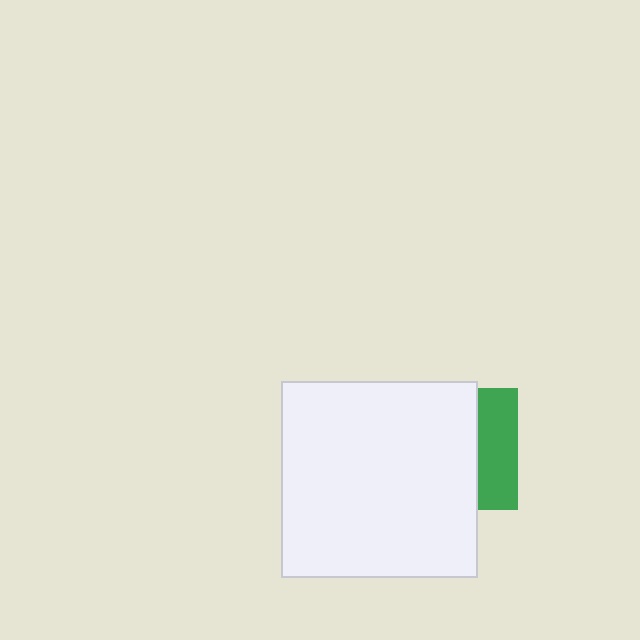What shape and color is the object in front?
The object in front is a white square.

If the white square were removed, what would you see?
You would see the complete green square.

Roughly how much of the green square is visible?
A small part of it is visible (roughly 33%).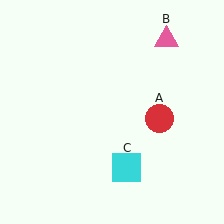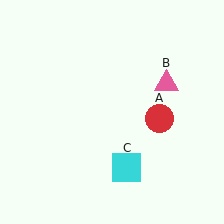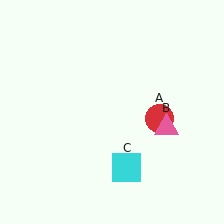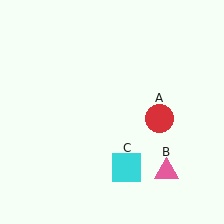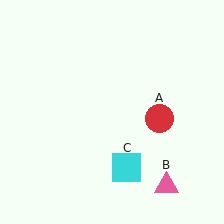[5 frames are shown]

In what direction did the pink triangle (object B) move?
The pink triangle (object B) moved down.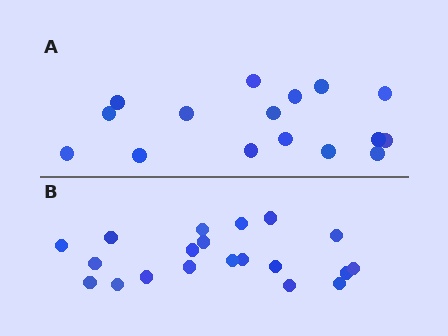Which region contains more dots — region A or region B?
Region B (the bottom region) has more dots.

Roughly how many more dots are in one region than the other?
Region B has about 4 more dots than region A.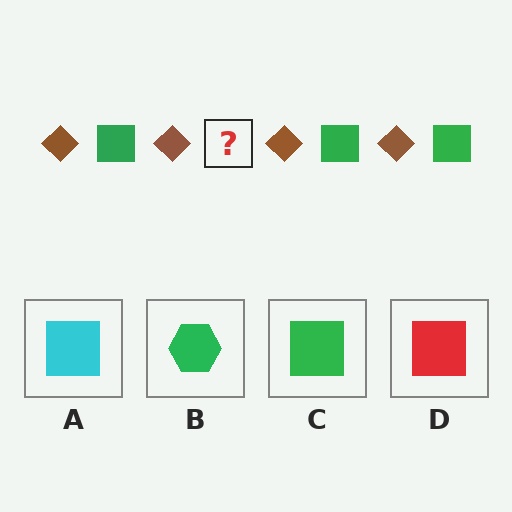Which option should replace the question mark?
Option C.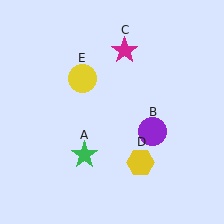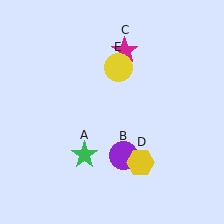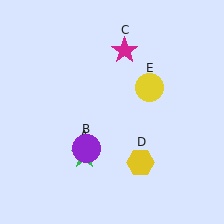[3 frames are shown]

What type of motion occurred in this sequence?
The purple circle (object B), yellow circle (object E) rotated clockwise around the center of the scene.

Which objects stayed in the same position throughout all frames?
Green star (object A) and magenta star (object C) and yellow hexagon (object D) remained stationary.